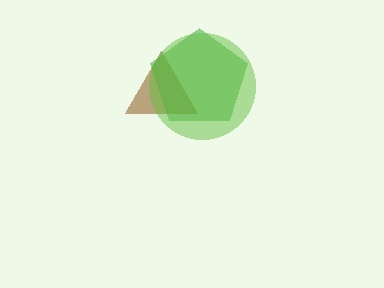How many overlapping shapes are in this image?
There are 3 overlapping shapes in the image.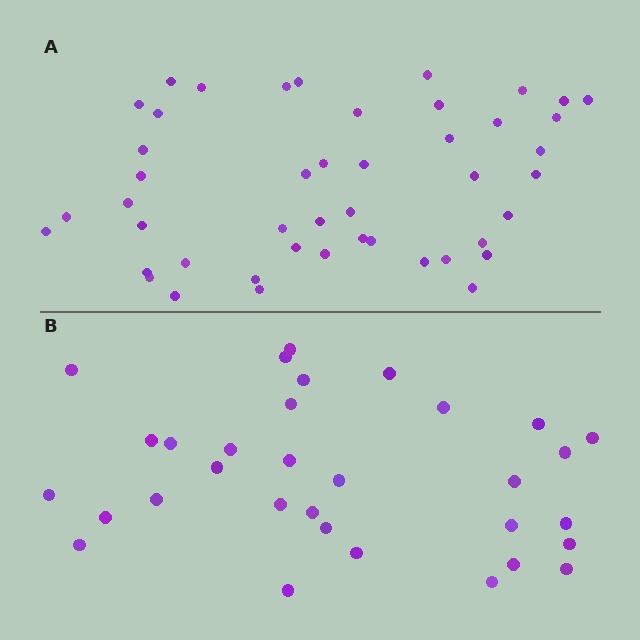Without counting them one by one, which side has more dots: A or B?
Region A (the top region) has more dots.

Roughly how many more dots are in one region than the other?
Region A has approximately 15 more dots than region B.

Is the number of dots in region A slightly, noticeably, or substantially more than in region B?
Region A has noticeably more, but not dramatically so. The ratio is roughly 1.4 to 1.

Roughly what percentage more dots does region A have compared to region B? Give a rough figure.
About 45% more.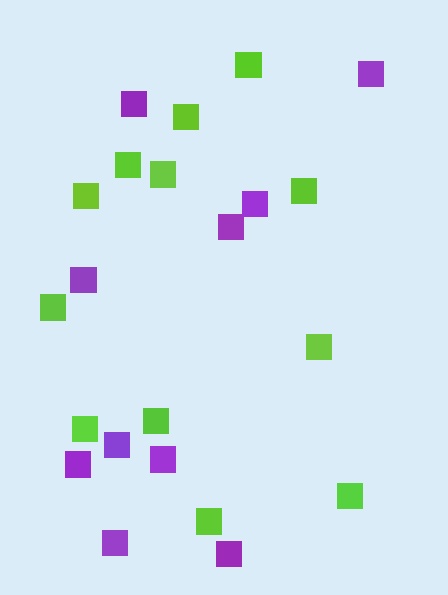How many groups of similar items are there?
There are 2 groups: one group of purple squares (10) and one group of lime squares (12).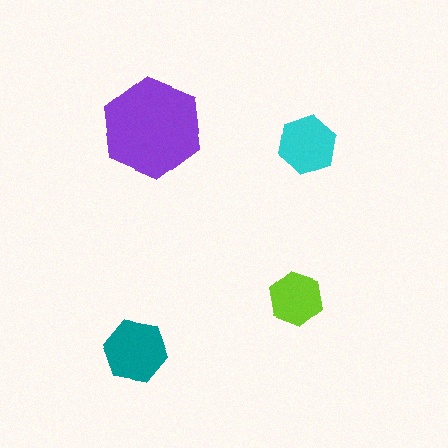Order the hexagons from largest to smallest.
the purple one, the teal one, the cyan one, the lime one.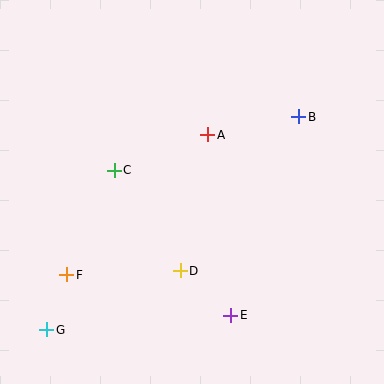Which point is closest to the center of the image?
Point A at (208, 135) is closest to the center.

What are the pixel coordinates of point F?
Point F is at (67, 275).